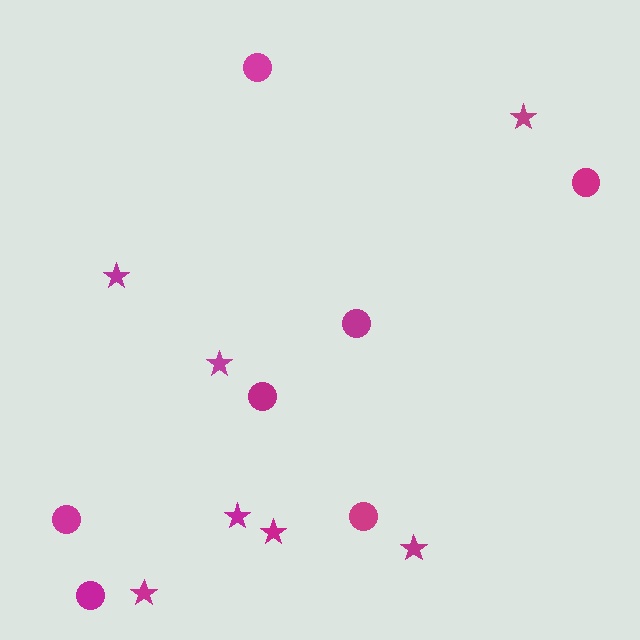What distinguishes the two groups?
There are 2 groups: one group of circles (7) and one group of stars (7).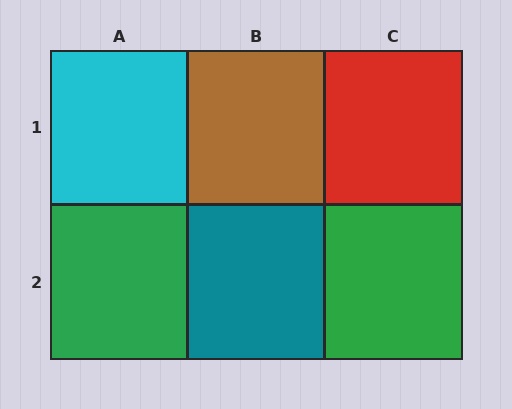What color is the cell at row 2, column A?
Green.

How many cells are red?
1 cell is red.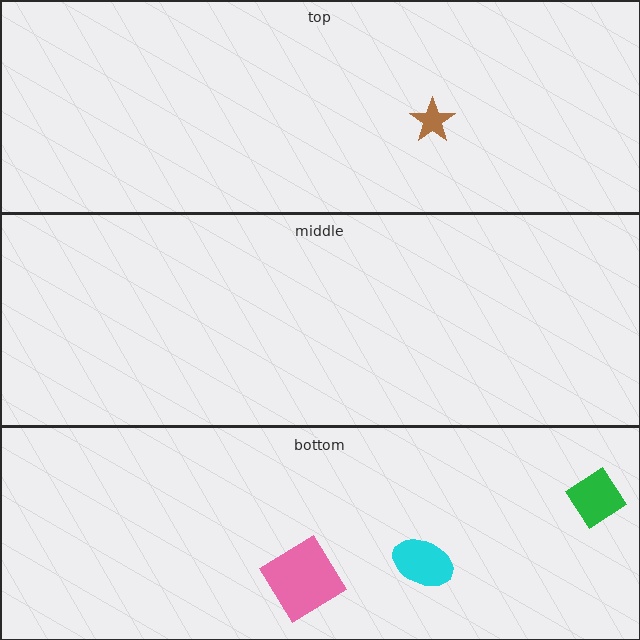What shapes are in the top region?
The brown star.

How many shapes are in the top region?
1.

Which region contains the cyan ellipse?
The bottom region.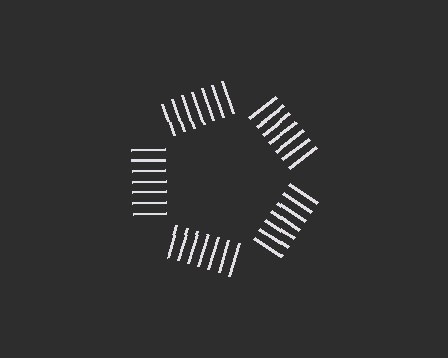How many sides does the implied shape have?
5 sides — the line-ends trace a pentagon.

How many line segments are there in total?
35 — 7 along each of the 5 edges.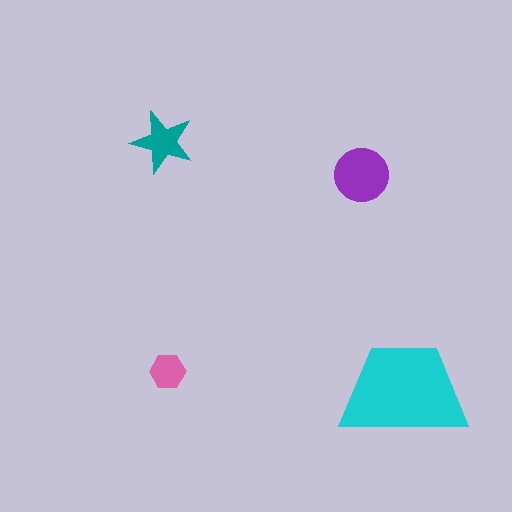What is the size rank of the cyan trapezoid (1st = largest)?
1st.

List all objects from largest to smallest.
The cyan trapezoid, the purple circle, the teal star, the pink hexagon.